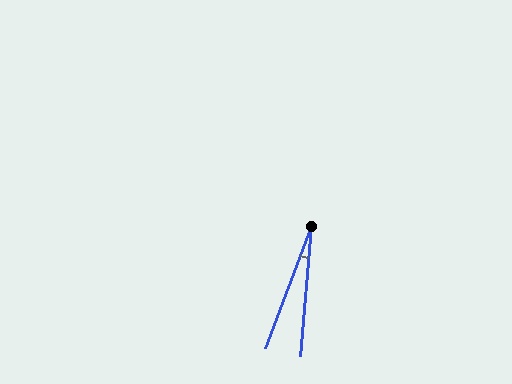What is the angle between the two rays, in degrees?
Approximately 16 degrees.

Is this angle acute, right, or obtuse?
It is acute.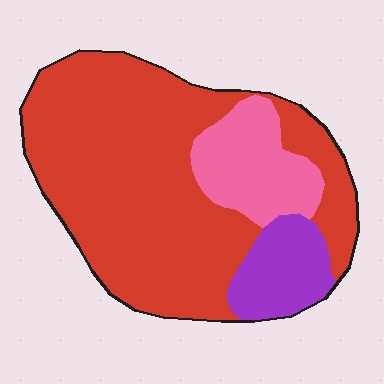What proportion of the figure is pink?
Pink covers 16% of the figure.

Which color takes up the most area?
Red, at roughly 70%.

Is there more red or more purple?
Red.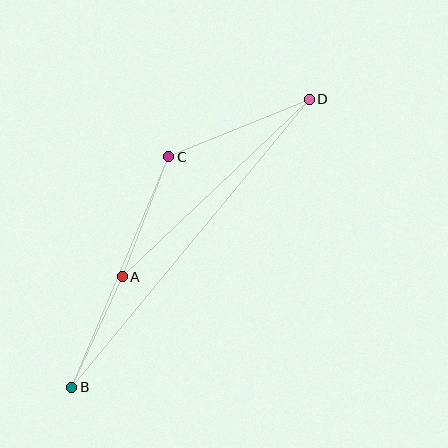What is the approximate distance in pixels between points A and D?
The distance between A and D is approximately 257 pixels.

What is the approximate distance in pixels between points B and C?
The distance between B and C is approximately 250 pixels.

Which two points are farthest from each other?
Points B and D are farthest from each other.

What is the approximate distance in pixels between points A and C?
The distance between A and C is approximately 129 pixels.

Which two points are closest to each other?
Points A and B are closest to each other.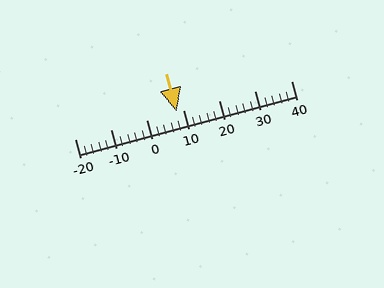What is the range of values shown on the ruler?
The ruler shows values from -20 to 40.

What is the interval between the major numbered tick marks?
The major tick marks are spaced 10 units apart.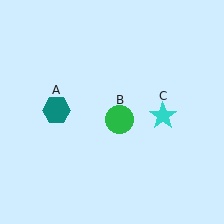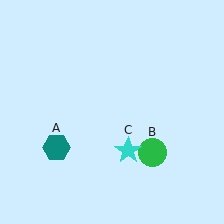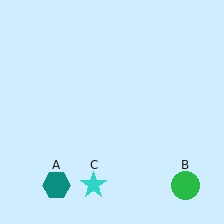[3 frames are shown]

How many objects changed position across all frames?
3 objects changed position: teal hexagon (object A), green circle (object B), cyan star (object C).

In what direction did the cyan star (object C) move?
The cyan star (object C) moved down and to the left.